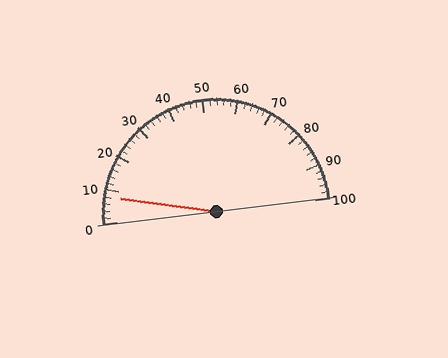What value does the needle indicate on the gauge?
The needle indicates approximately 8.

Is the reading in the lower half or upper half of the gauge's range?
The reading is in the lower half of the range (0 to 100).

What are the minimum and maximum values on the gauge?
The gauge ranges from 0 to 100.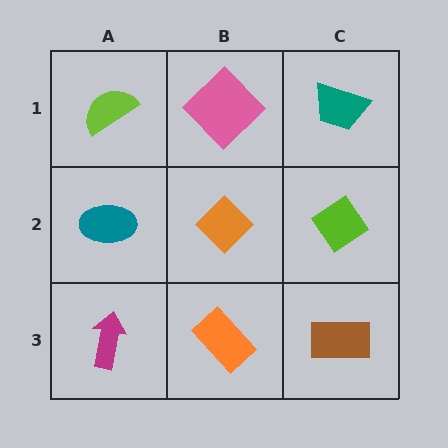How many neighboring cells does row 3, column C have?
2.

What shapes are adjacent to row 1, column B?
An orange diamond (row 2, column B), a lime semicircle (row 1, column A), a teal trapezoid (row 1, column C).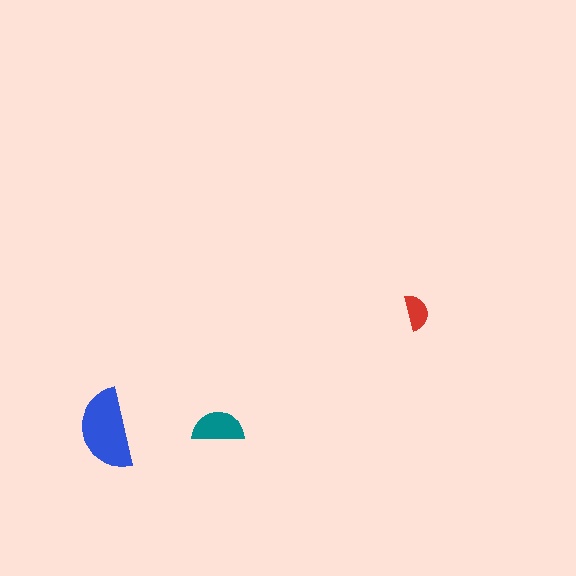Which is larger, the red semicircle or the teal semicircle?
The teal one.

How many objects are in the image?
There are 3 objects in the image.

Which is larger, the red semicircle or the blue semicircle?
The blue one.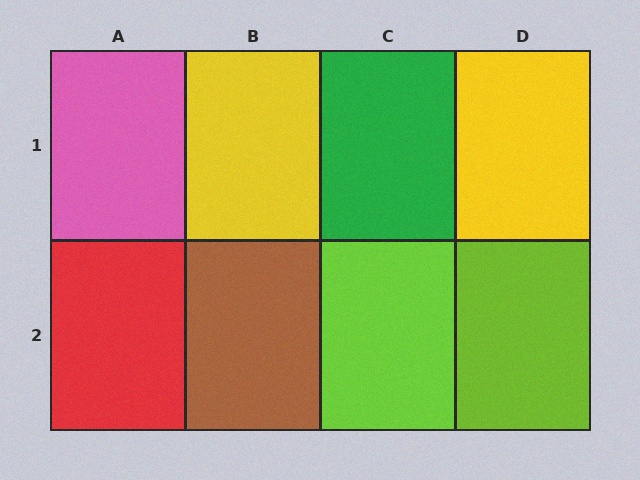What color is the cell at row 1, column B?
Yellow.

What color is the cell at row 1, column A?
Pink.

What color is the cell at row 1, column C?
Green.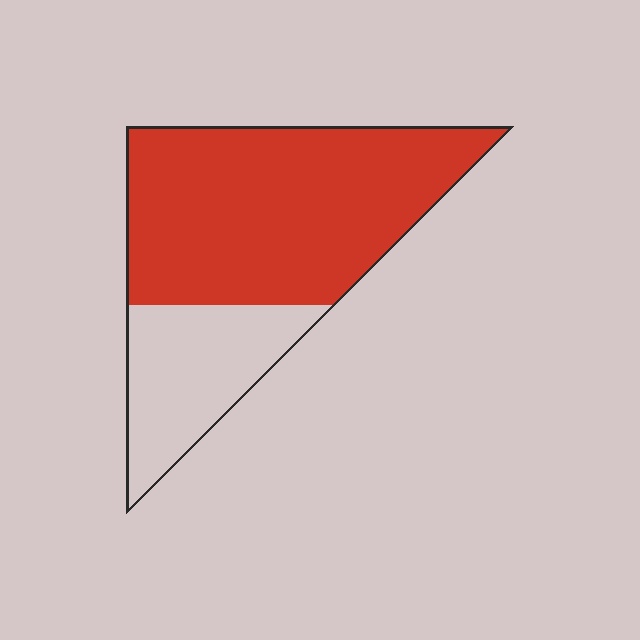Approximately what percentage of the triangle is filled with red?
Approximately 70%.